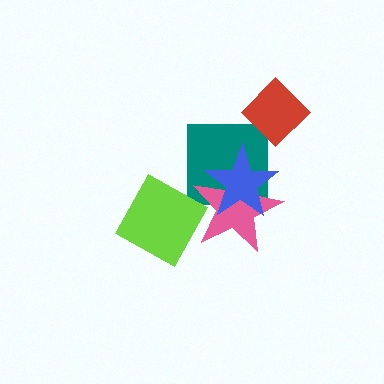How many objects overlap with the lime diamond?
1 object overlaps with the lime diamond.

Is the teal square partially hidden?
Yes, it is partially covered by another shape.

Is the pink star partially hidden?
Yes, it is partially covered by another shape.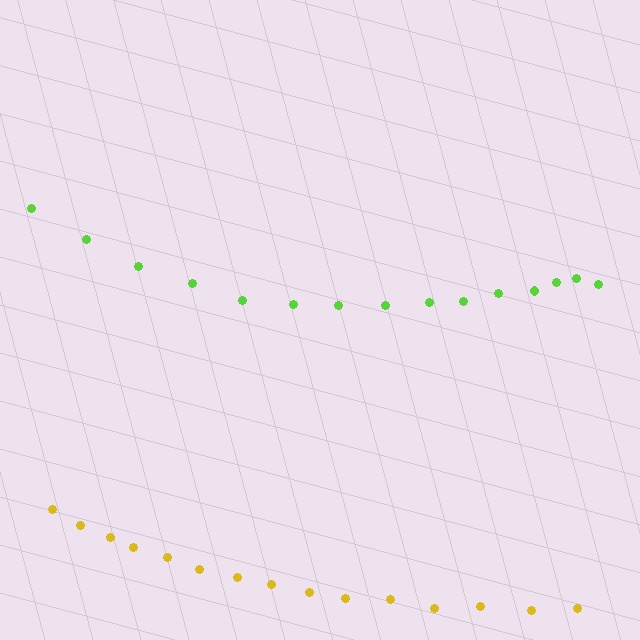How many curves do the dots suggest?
There are 2 distinct paths.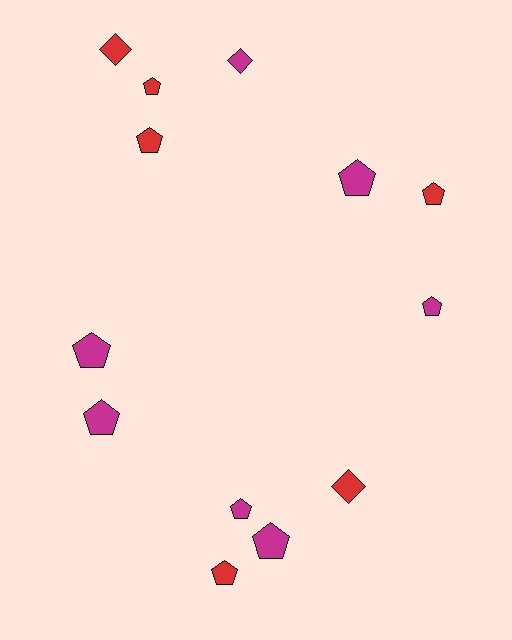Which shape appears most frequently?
Pentagon, with 10 objects.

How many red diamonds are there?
There are 2 red diamonds.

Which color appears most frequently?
Magenta, with 7 objects.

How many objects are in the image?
There are 13 objects.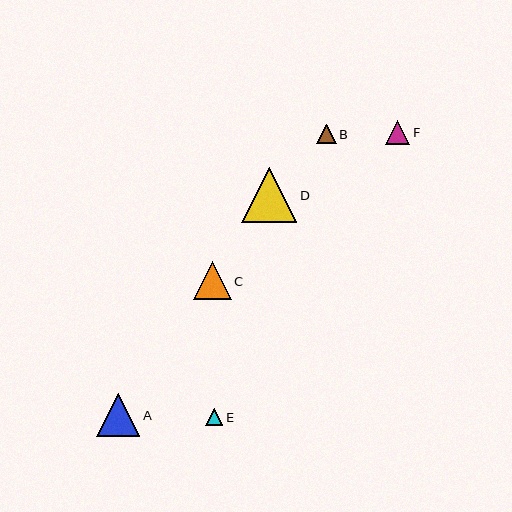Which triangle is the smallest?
Triangle E is the smallest with a size of approximately 17 pixels.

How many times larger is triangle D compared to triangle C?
Triangle D is approximately 1.4 times the size of triangle C.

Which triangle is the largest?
Triangle D is the largest with a size of approximately 55 pixels.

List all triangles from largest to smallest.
From largest to smallest: D, A, C, F, B, E.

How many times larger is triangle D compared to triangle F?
Triangle D is approximately 2.2 times the size of triangle F.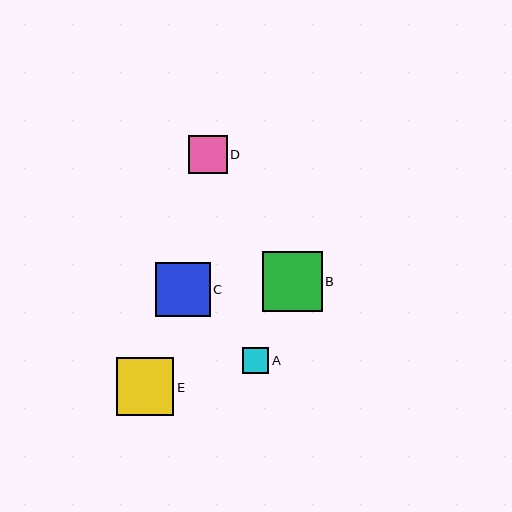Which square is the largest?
Square B is the largest with a size of approximately 60 pixels.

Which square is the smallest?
Square A is the smallest with a size of approximately 26 pixels.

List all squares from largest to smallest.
From largest to smallest: B, E, C, D, A.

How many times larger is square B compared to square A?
Square B is approximately 2.3 times the size of square A.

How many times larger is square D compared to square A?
Square D is approximately 1.5 times the size of square A.